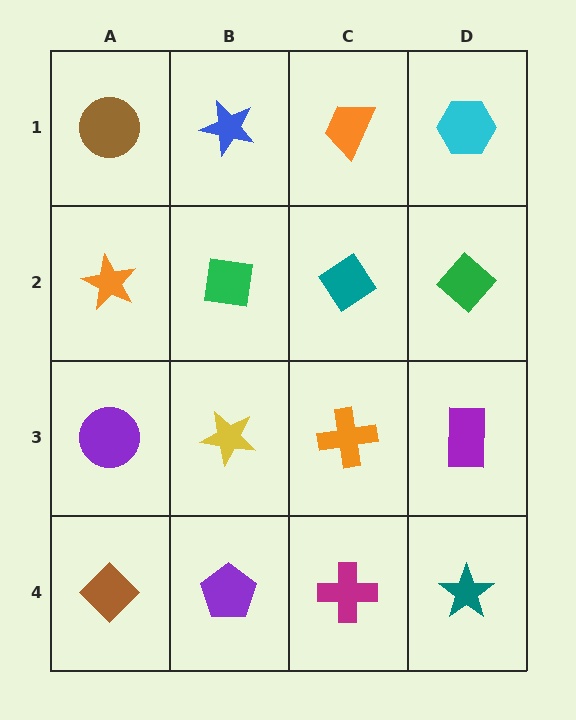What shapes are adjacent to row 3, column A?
An orange star (row 2, column A), a brown diamond (row 4, column A), a yellow star (row 3, column B).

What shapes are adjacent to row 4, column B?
A yellow star (row 3, column B), a brown diamond (row 4, column A), a magenta cross (row 4, column C).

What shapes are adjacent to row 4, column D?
A purple rectangle (row 3, column D), a magenta cross (row 4, column C).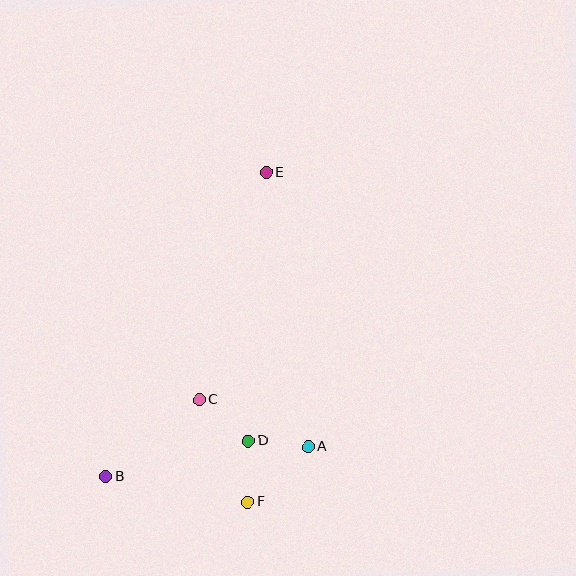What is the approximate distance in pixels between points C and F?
The distance between C and F is approximately 113 pixels.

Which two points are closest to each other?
Points A and D are closest to each other.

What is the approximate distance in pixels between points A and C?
The distance between A and C is approximately 119 pixels.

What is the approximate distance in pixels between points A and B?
The distance between A and B is approximately 205 pixels.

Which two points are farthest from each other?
Points B and E are farthest from each other.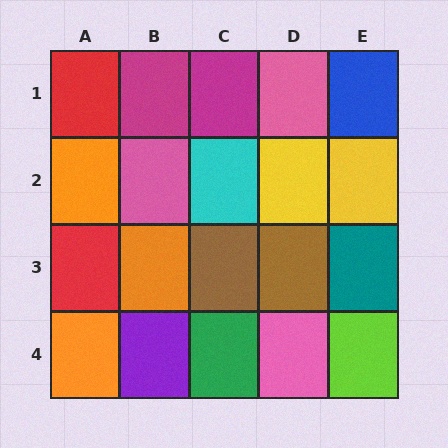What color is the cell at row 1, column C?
Magenta.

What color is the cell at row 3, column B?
Orange.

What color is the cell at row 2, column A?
Orange.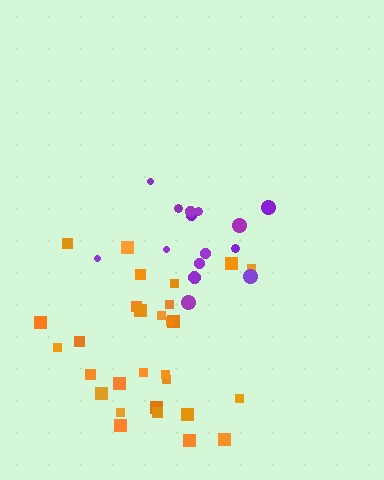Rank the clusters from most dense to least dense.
purple, orange.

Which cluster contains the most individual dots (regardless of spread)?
Orange (29).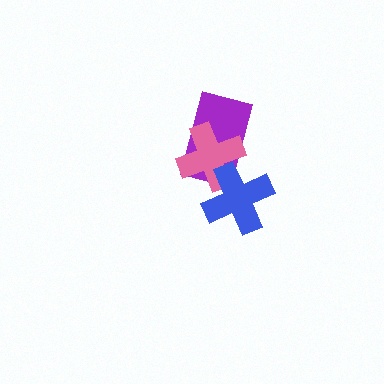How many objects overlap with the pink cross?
2 objects overlap with the pink cross.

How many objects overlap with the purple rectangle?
2 objects overlap with the purple rectangle.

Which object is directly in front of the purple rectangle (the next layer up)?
The pink cross is directly in front of the purple rectangle.